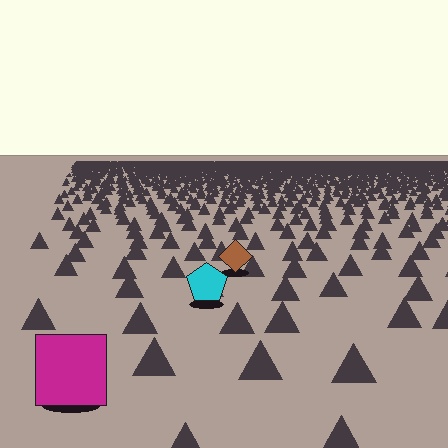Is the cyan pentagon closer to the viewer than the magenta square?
No. The magenta square is closer — you can tell from the texture gradient: the ground texture is coarser near it.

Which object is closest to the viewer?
The magenta square is closest. The texture marks near it are larger and more spread out.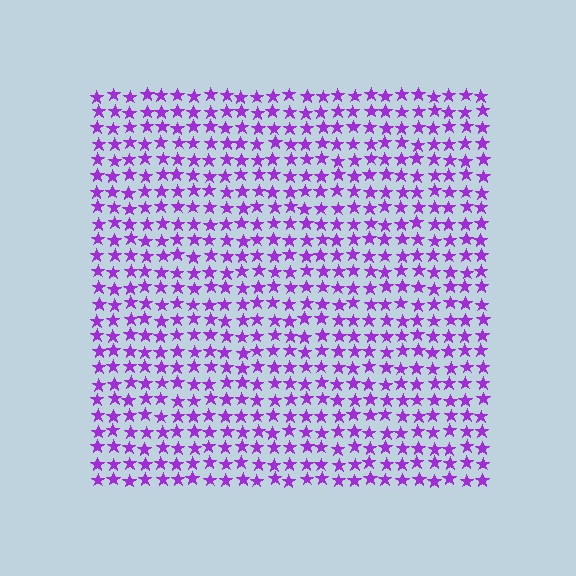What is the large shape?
The large shape is a square.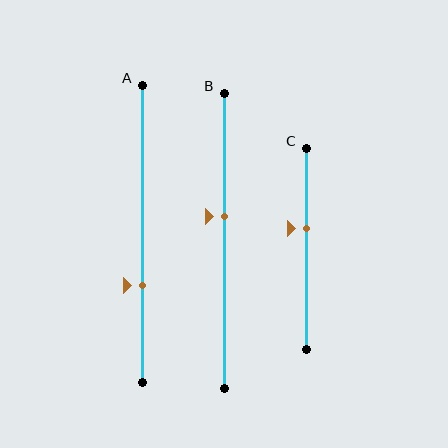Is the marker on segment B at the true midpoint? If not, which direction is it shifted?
No, the marker on segment B is shifted upward by about 8% of the segment length.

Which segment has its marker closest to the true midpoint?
Segment B has its marker closest to the true midpoint.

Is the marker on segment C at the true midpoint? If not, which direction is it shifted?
No, the marker on segment C is shifted upward by about 10% of the segment length.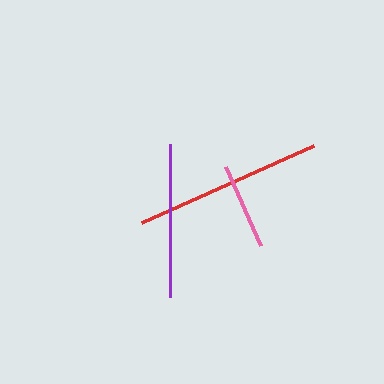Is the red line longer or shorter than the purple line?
The red line is longer than the purple line.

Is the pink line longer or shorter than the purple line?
The purple line is longer than the pink line.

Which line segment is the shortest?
The pink line is the shortest at approximately 86 pixels.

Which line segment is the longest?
The red line is the longest at approximately 189 pixels.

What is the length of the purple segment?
The purple segment is approximately 154 pixels long.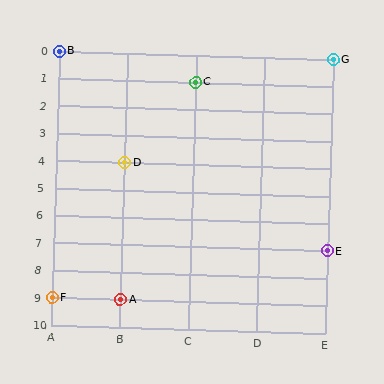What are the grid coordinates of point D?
Point D is at grid coordinates (B, 4).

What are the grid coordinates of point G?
Point G is at grid coordinates (E, 0).